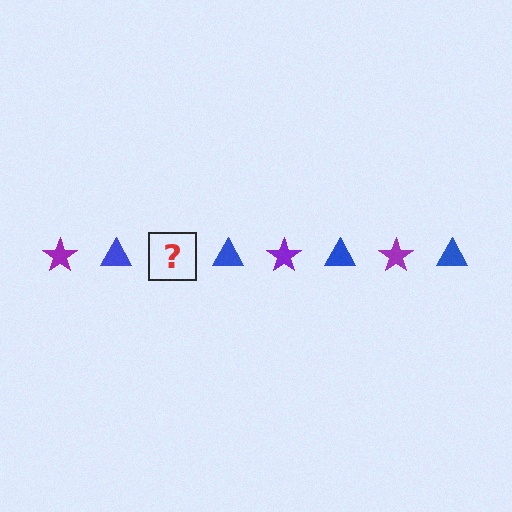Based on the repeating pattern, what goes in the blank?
The blank should be a purple star.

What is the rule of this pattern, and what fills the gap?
The rule is that the pattern alternates between purple star and blue triangle. The gap should be filled with a purple star.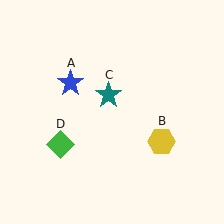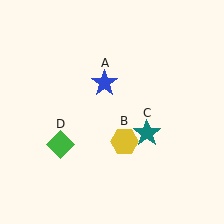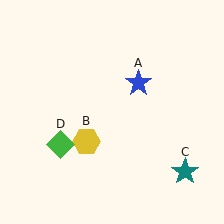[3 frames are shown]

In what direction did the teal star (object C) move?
The teal star (object C) moved down and to the right.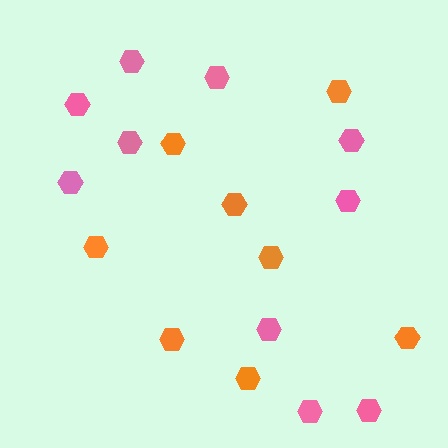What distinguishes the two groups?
There are 2 groups: one group of orange hexagons (8) and one group of pink hexagons (10).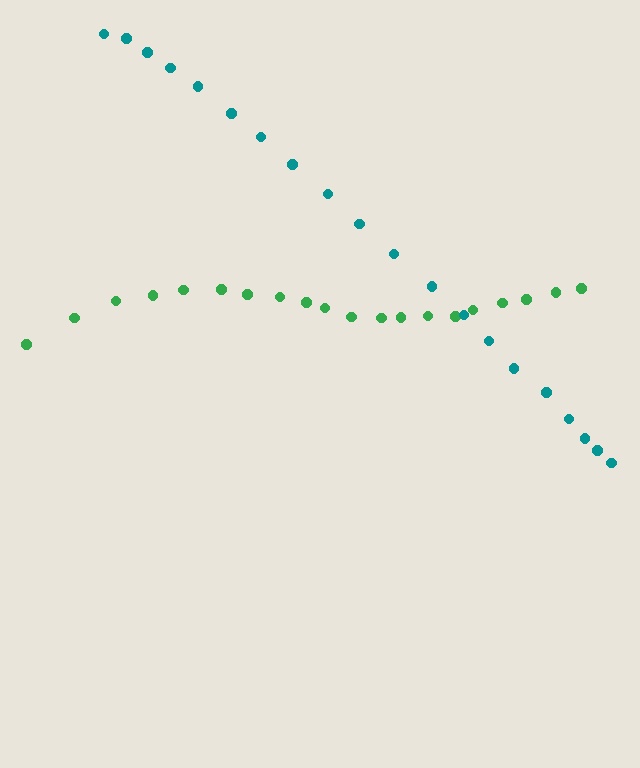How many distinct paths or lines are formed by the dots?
There are 2 distinct paths.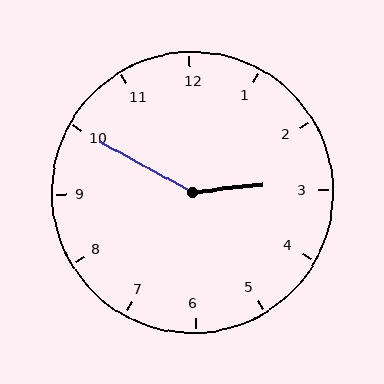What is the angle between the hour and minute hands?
Approximately 145 degrees.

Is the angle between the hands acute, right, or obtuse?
It is obtuse.